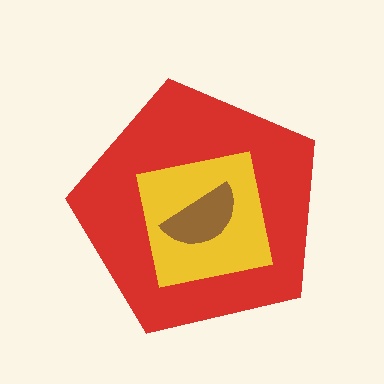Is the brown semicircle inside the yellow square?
Yes.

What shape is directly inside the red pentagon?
The yellow square.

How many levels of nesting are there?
3.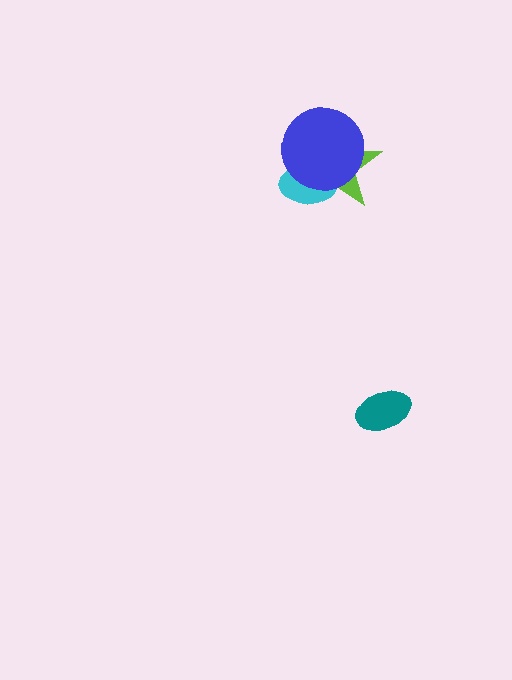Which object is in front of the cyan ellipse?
The blue circle is in front of the cyan ellipse.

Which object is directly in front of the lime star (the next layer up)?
The cyan ellipse is directly in front of the lime star.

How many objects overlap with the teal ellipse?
0 objects overlap with the teal ellipse.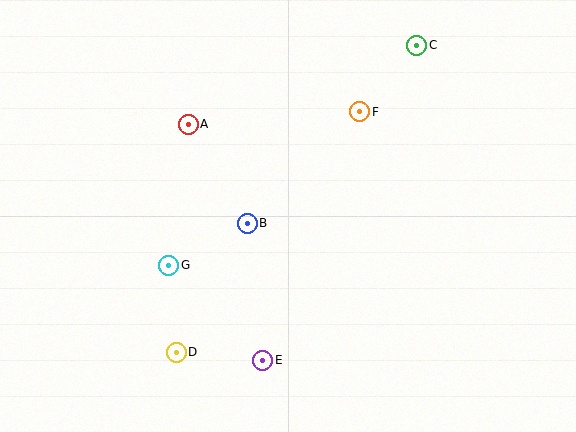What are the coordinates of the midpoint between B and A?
The midpoint between B and A is at (218, 174).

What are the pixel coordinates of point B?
Point B is at (247, 223).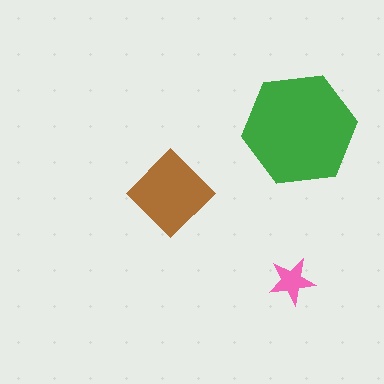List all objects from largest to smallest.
The green hexagon, the brown diamond, the pink star.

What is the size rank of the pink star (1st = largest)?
3rd.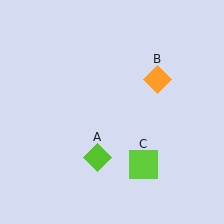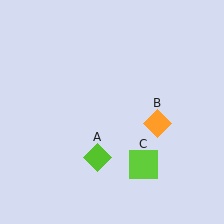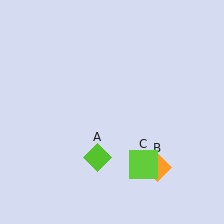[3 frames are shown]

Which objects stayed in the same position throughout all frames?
Lime diamond (object A) and lime square (object C) remained stationary.